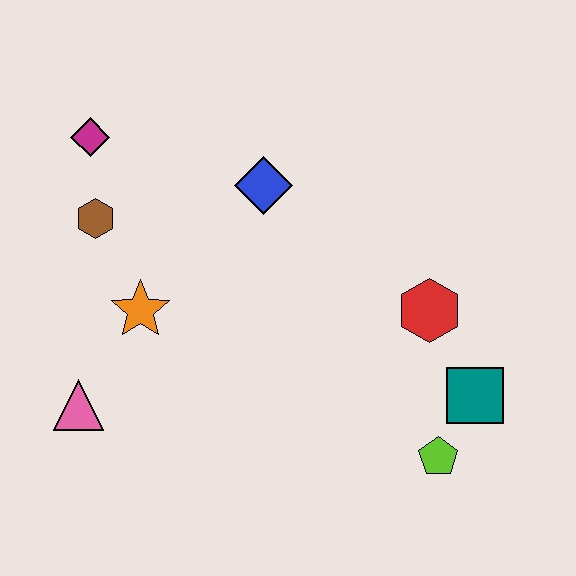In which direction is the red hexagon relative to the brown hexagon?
The red hexagon is to the right of the brown hexagon.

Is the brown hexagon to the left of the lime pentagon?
Yes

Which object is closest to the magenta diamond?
The brown hexagon is closest to the magenta diamond.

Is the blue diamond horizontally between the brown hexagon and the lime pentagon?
Yes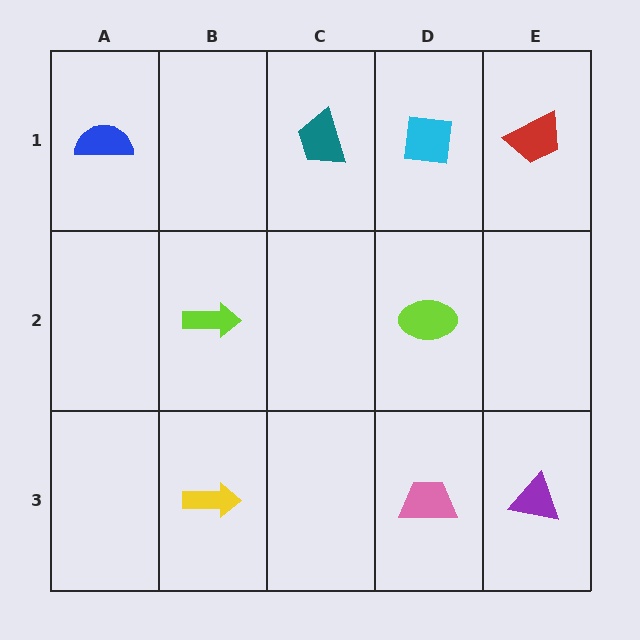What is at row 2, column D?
A lime ellipse.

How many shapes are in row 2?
2 shapes.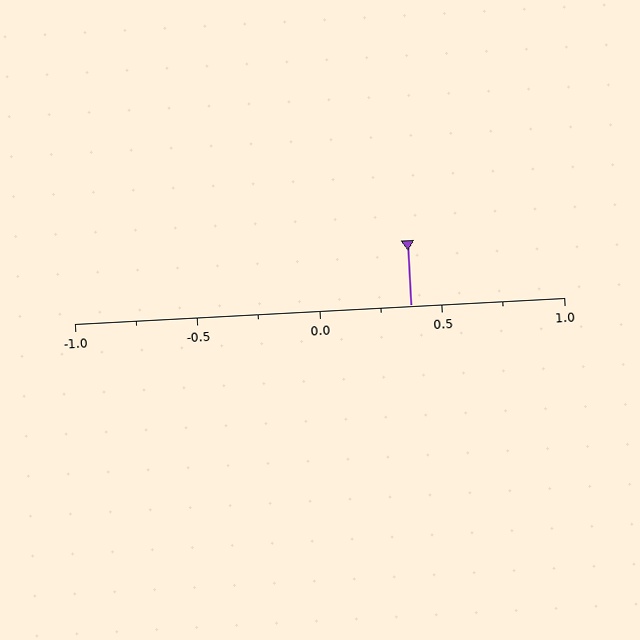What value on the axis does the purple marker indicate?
The marker indicates approximately 0.38.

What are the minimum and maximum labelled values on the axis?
The axis runs from -1.0 to 1.0.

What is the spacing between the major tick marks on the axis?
The major ticks are spaced 0.5 apart.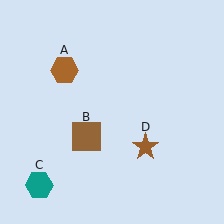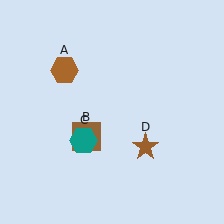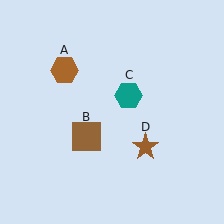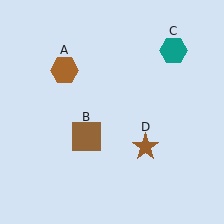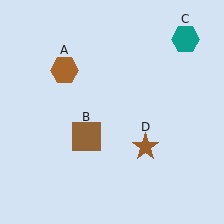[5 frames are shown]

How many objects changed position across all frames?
1 object changed position: teal hexagon (object C).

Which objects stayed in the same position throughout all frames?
Brown hexagon (object A) and brown square (object B) and brown star (object D) remained stationary.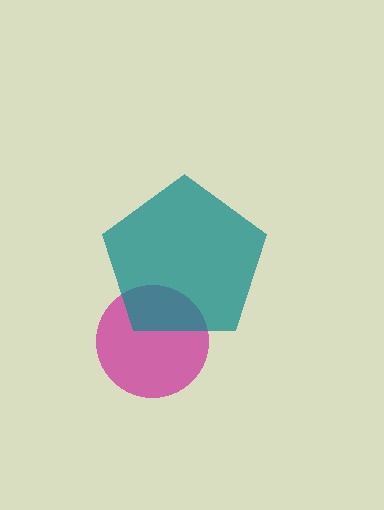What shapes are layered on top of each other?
The layered shapes are: a magenta circle, a teal pentagon.